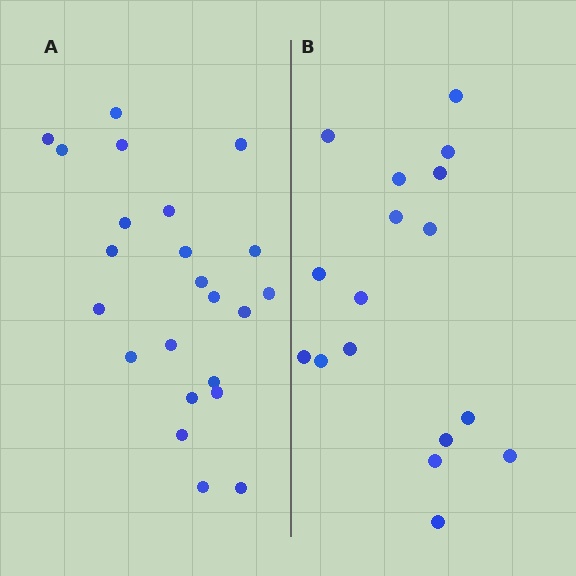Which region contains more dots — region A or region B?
Region A (the left region) has more dots.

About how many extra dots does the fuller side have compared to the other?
Region A has about 6 more dots than region B.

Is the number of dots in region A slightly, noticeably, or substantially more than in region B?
Region A has noticeably more, but not dramatically so. The ratio is roughly 1.4 to 1.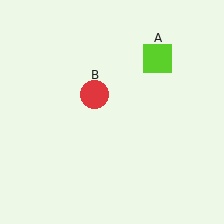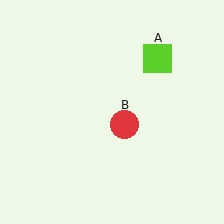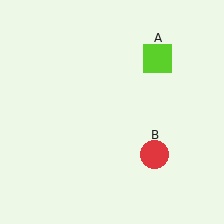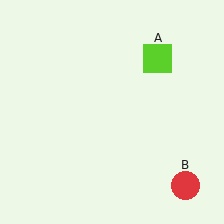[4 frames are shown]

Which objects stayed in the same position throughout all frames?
Lime square (object A) remained stationary.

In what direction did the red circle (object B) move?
The red circle (object B) moved down and to the right.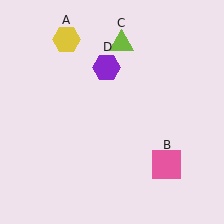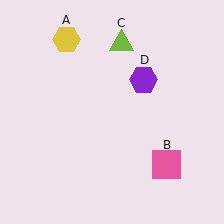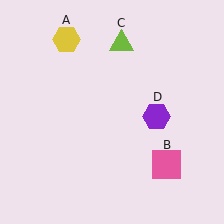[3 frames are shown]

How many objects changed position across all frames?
1 object changed position: purple hexagon (object D).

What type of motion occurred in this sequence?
The purple hexagon (object D) rotated clockwise around the center of the scene.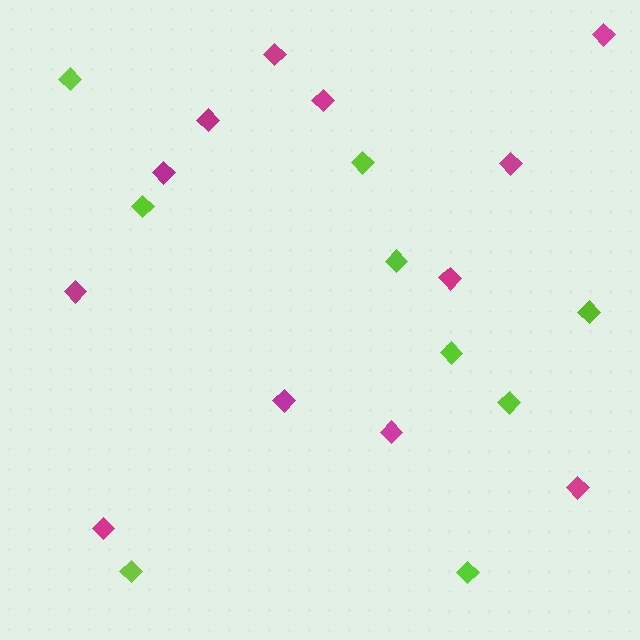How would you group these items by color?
There are 2 groups: one group of magenta diamonds (12) and one group of lime diamonds (9).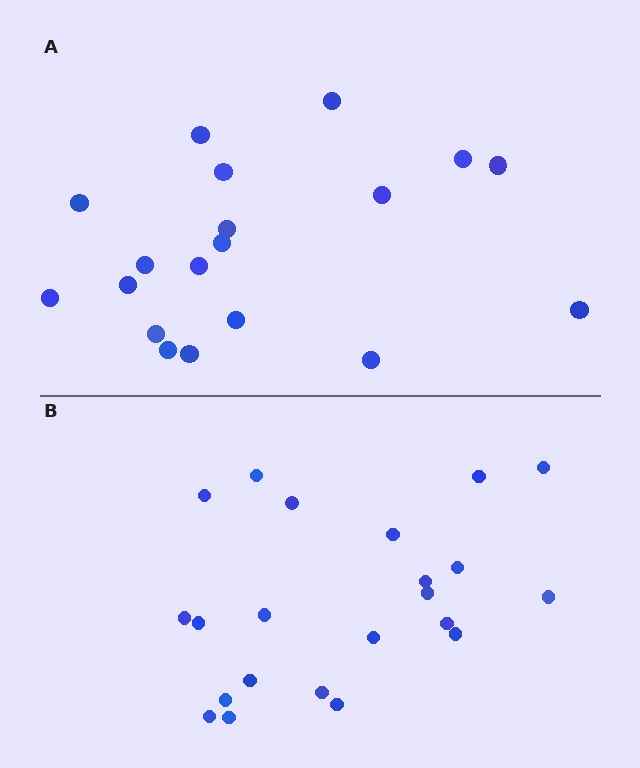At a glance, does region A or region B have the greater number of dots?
Region B (the bottom region) has more dots.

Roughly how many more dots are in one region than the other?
Region B has just a few more — roughly 2 or 3 more dots than region A.